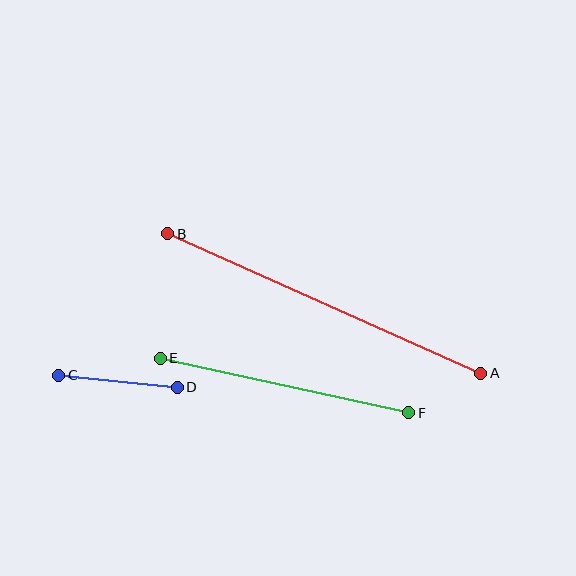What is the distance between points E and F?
The distance is approximately 254 pixels.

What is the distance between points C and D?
The distance is approximately 119 pixels.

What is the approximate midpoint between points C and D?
The midpoint is at approximately (118, 381) pixels.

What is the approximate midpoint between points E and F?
The midpoint is at approximately (284, 385) pixels.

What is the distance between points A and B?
The distance is approximately 343 pixels.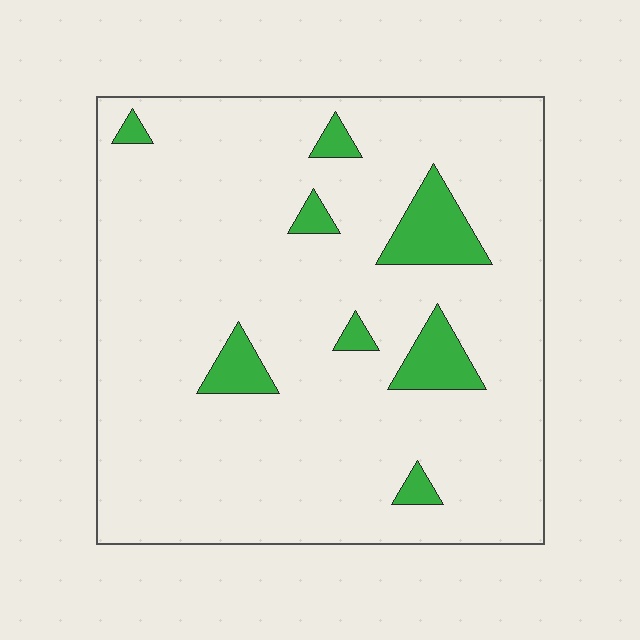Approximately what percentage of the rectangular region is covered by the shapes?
Approximately 10%.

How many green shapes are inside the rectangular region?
8.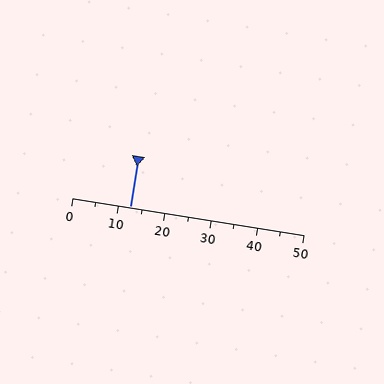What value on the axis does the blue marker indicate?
The marker indicates approximately 12.5.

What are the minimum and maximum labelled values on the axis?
The axis runs from 0 to 50.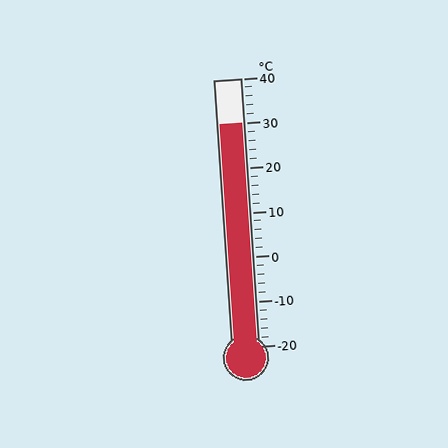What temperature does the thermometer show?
The thermometer shows approximately 30°C.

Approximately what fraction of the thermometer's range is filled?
The thermometer is filled to approximately 85% of its range.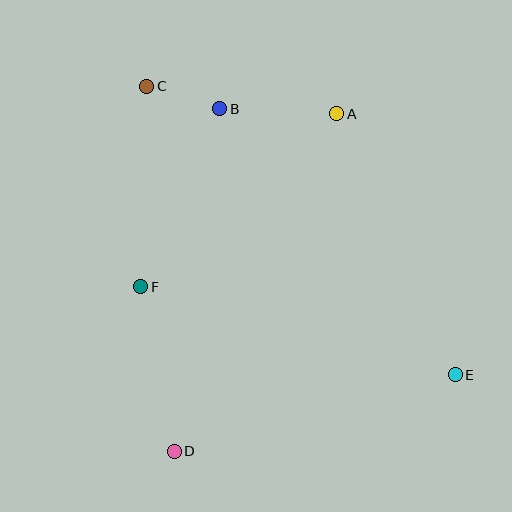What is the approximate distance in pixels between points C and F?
The distance between C and F is approximately 201 pixels.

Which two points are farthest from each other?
Points C and E are farthest from each other.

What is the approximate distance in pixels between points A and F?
The distance between A and F is approximately 261 pixels.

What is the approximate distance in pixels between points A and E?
The distance between A and E is approximately 286 pixels.